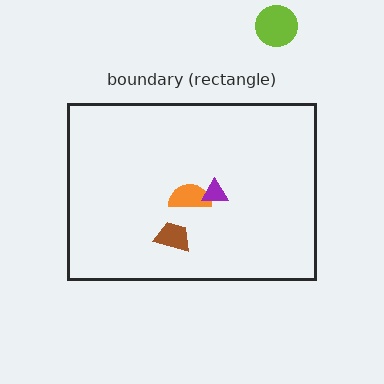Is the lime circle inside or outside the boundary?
Outside.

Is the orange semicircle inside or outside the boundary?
Inside.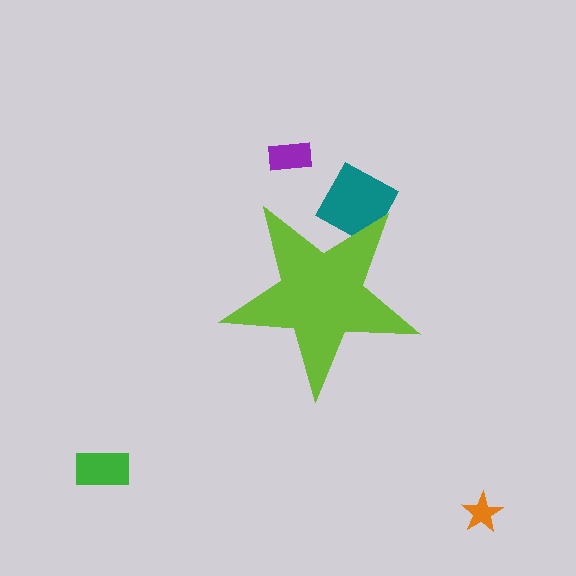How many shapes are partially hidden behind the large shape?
1 shape is partially hidden.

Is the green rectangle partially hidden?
No, the green rectangle is fully visible.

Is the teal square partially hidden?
Yes, the teal square is partially hidden behind the lime star.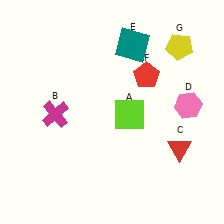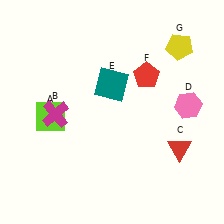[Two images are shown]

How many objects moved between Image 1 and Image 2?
2 objects moved between the two images.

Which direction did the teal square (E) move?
The teal square (E) moved down.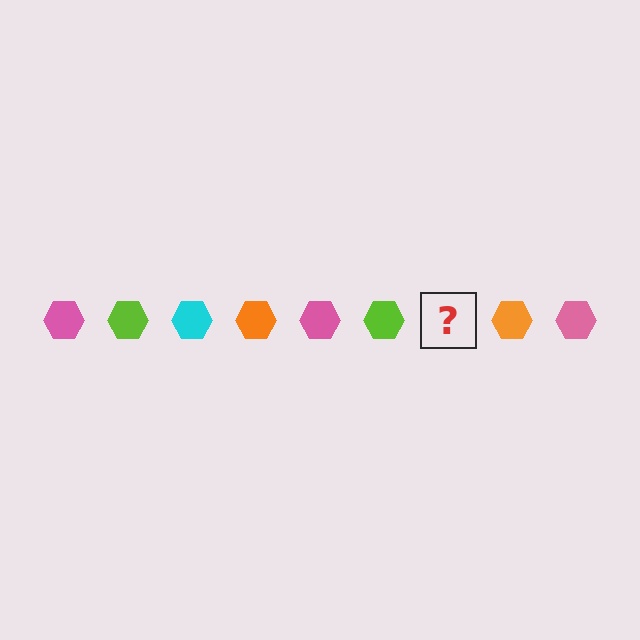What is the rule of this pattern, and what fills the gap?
The rule is that the pattern cycles through pink, lime, cyan, orange hexagons. The gap should be filled with a cyan hexagon.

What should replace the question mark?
The question mark should be replaced with a cyan hexagon.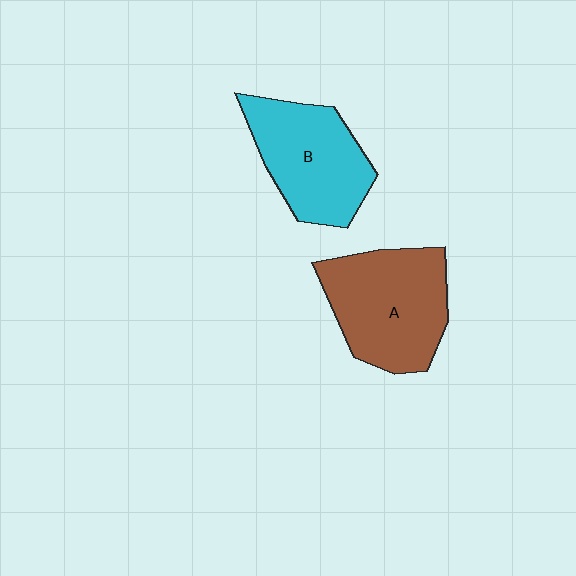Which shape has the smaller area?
Shape B (cyan).